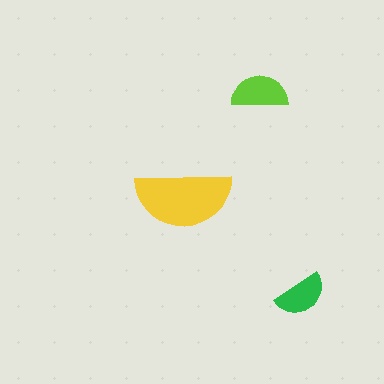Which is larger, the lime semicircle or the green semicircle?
The lime one.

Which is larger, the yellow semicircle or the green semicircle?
The yellow one.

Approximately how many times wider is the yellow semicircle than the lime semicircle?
About 1.5 times wider.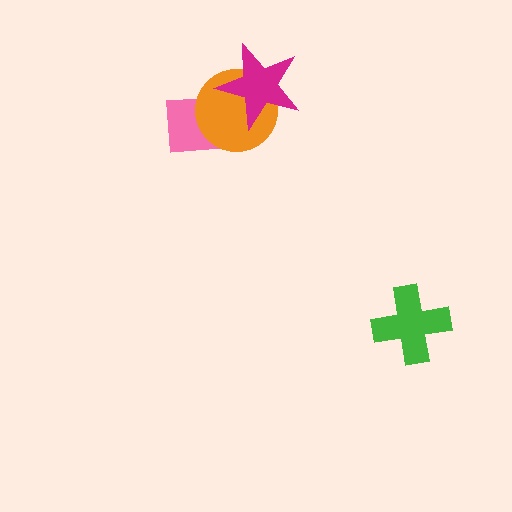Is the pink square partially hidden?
Yes, it is partially covered by another shape.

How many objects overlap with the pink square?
1 object overlaps with the pink square.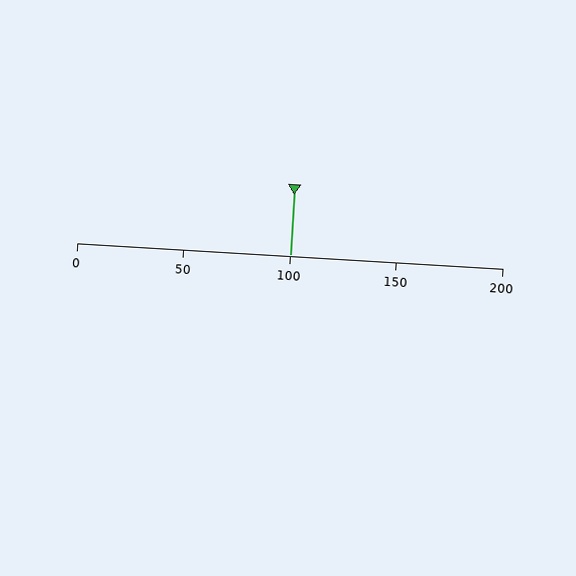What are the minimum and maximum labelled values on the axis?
The axis runs from 0 to 200.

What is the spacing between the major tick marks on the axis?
The major ticks are spaced 50 apart.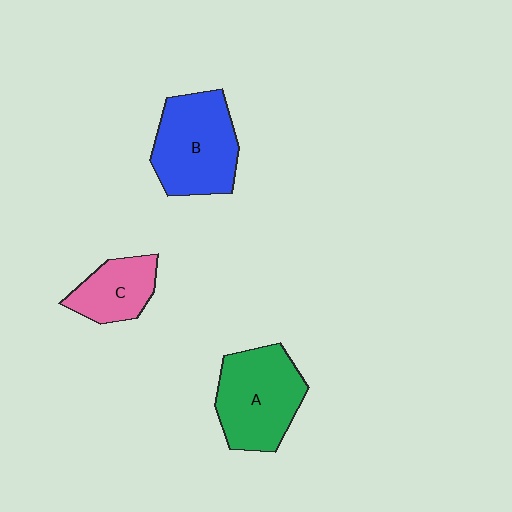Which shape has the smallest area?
Shape C (pink).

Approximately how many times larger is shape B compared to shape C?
Approximately 1.7 times.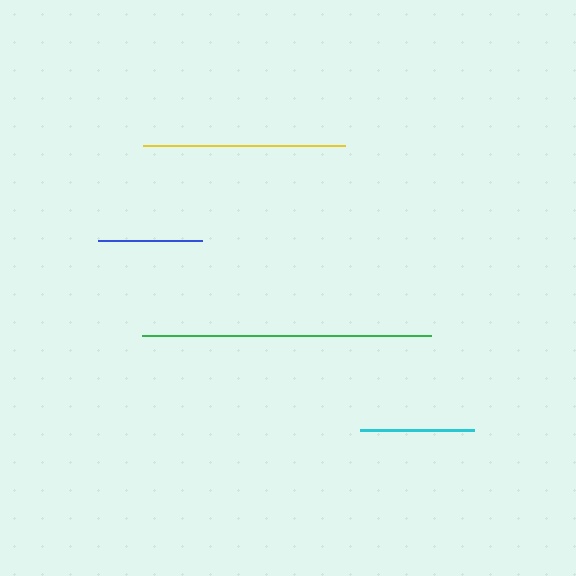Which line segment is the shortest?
The blue line is the shortest at approximately 104 pixels.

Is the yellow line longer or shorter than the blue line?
The yellow line is longer than the blue line.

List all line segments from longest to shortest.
From longest to shortest: green, yellow, cyan, blue.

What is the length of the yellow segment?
The yellow segment is approximately 203 pixels long.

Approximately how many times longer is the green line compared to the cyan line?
The green line is approximately 2.5 times the length of the cyan line.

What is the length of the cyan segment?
The cyan segment is approximately 114 pixels long.